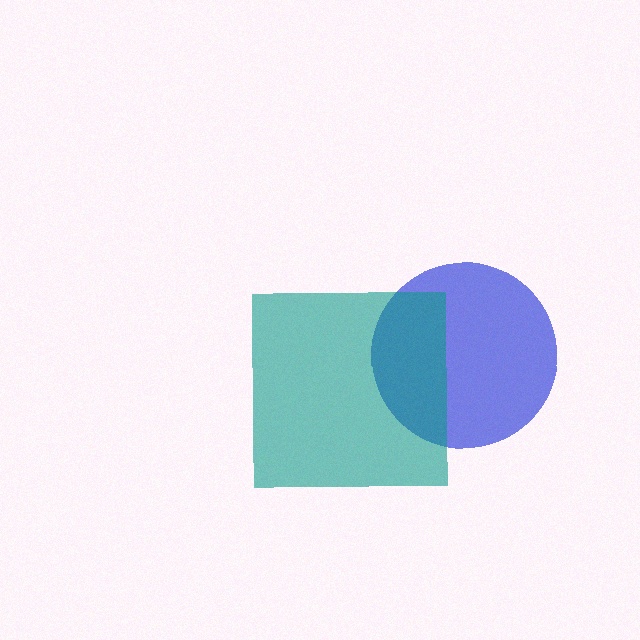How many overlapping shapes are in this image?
There are 2 overlapping shapes in the image.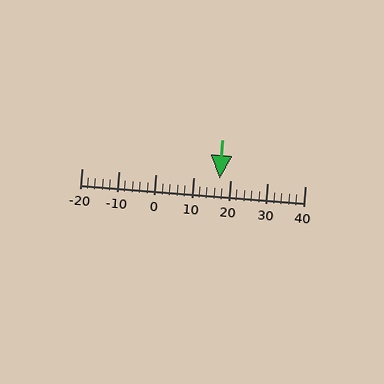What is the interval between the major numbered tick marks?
The major tick marks are spaced 10 units apart.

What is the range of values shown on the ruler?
The ruler shows values from -20 to 40.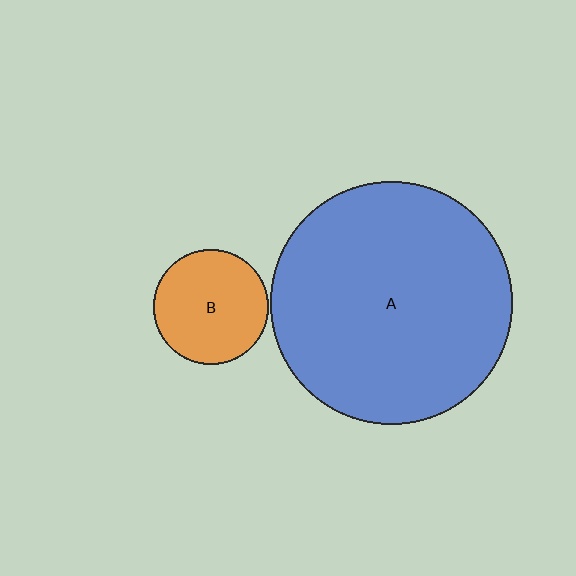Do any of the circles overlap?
No, none of the circles overlap.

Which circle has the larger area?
Circle A (blue).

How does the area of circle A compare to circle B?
Approximately 4.4 times.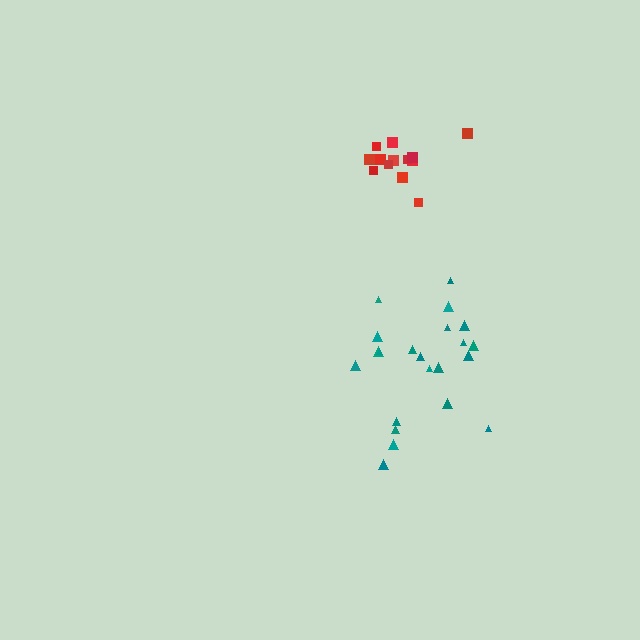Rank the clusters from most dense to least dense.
red, teal.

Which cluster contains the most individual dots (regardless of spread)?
Teal (22).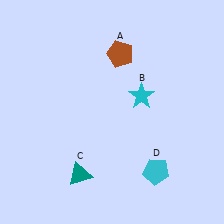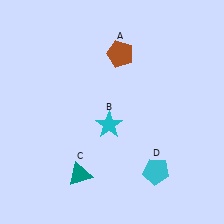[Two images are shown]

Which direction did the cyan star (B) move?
The cyan star (B) moved left.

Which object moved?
The cyan star (B) moved left.